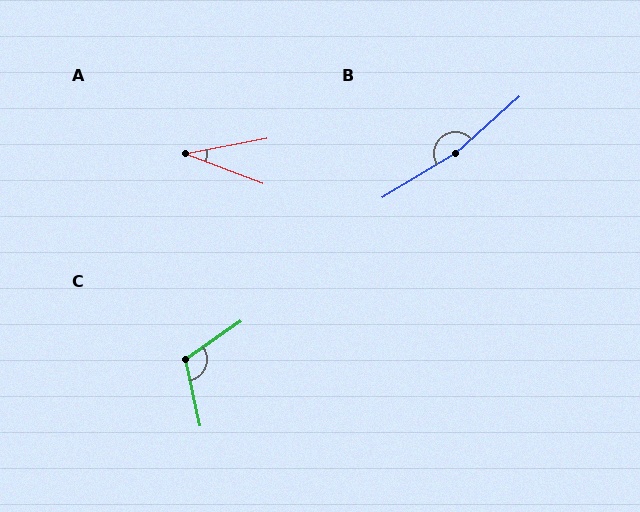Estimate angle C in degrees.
Approximately 112 degrees.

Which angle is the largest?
B, at approximately 170 degrees.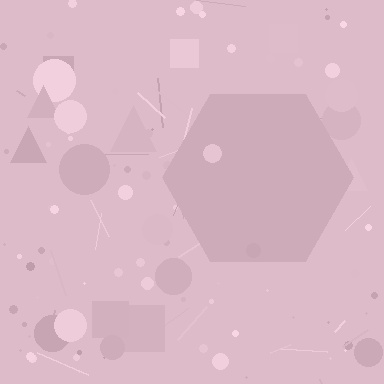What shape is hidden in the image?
A hexagon is hidden in the image.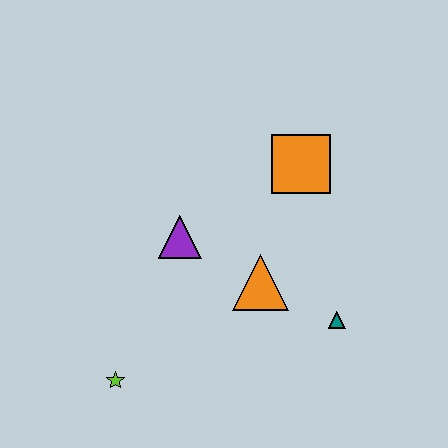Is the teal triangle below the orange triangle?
Yes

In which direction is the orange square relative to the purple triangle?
The orange square is to the right of the purple triangle.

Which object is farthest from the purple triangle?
The teal triangle is farthest from the purple triangle.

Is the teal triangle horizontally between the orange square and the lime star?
No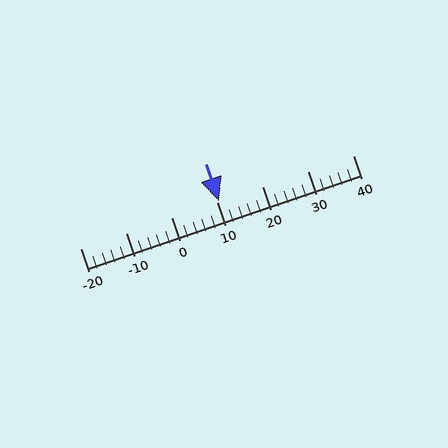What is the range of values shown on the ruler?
The ruler shows values from -20 to 40.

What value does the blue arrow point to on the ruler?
The blue arrow points to approximately 10.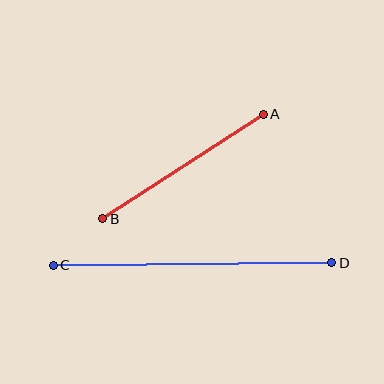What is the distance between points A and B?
The distance is approximately 191 pixels.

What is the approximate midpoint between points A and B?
The midpoint is at approximately (183, 166) pixels.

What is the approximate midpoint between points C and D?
The midpoint is at approximately (192, 264) pixels.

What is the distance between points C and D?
The distance is approximately 279 pixels.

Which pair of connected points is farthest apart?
Points C and D are farthest apart.